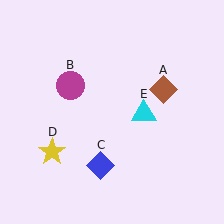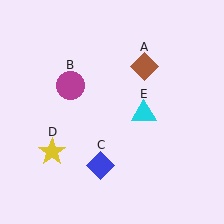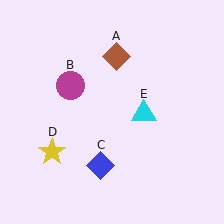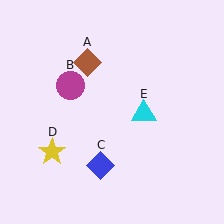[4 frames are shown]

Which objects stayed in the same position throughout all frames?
Magenta circle (object B) and blue diamond (object C) and yellow star (object D) and cyan triangle (object E) remained stationary.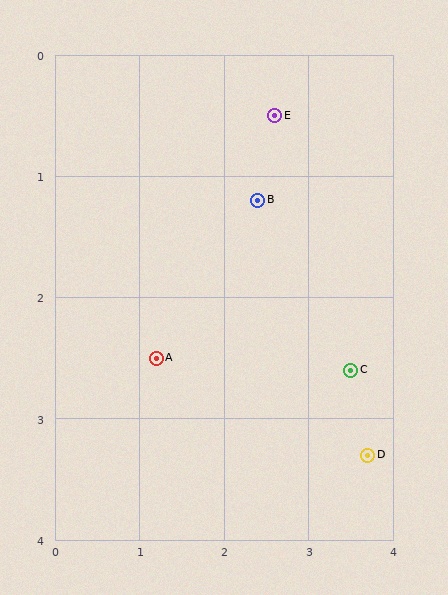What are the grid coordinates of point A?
Point A is at approximately (1.2, 2.5).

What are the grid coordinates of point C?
Point C is at approximately (3.5, 2.6).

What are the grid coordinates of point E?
Point E is at approximately (2.6, 0.5).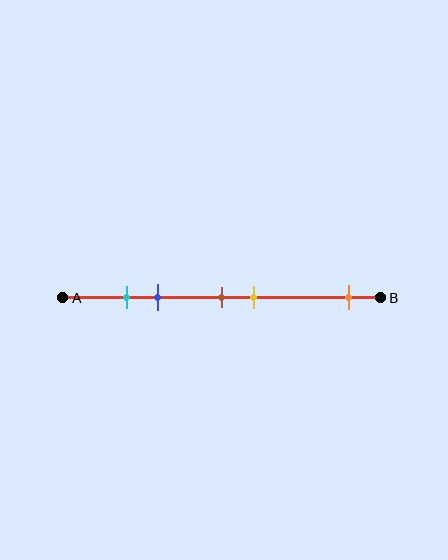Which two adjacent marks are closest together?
The cyan and blue marks are the closest adjacent pair.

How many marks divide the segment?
There are 5 marks dividing the segment.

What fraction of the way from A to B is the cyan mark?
The cyan mark is approximately 20% (0.2) of the way from A to B.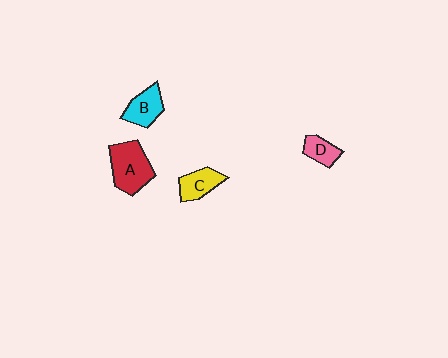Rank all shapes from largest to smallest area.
From largest to smallest: A (red), B (cyan), C (yellow), D (pink).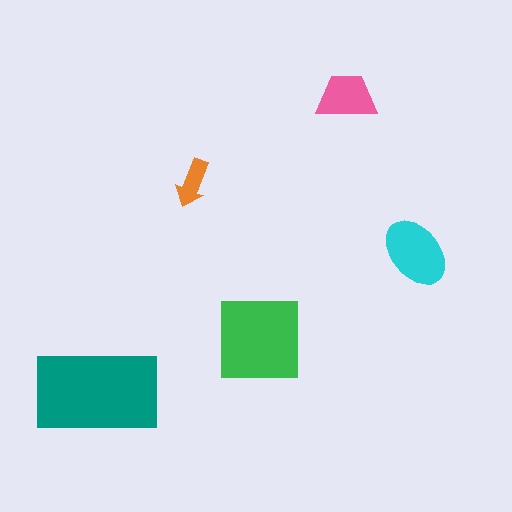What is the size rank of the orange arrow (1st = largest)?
5th.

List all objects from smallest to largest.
The orange arrow, the pink trapezoid, the cyan ellipse, the green square, the teal rectangle.